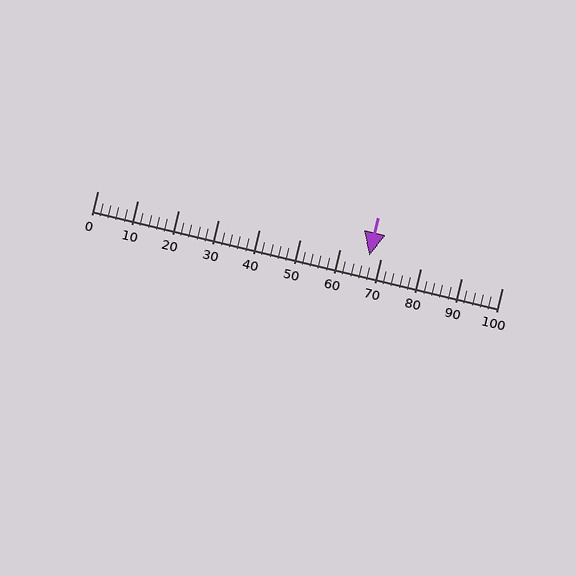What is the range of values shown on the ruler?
The ruler shows values from 0 to 100.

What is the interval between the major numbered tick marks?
The major tick marks are spaced 10 units apart.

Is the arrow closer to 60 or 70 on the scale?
The arrow is closer to 70.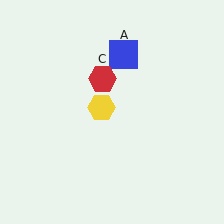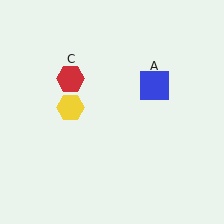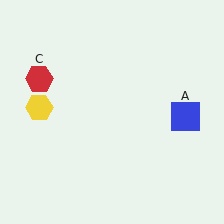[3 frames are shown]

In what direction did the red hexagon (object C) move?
The red hexagon (object C) moved left.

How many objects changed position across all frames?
3 objects changed position: blue square (object A), yellow hexagon (object B), red hexagon (object C).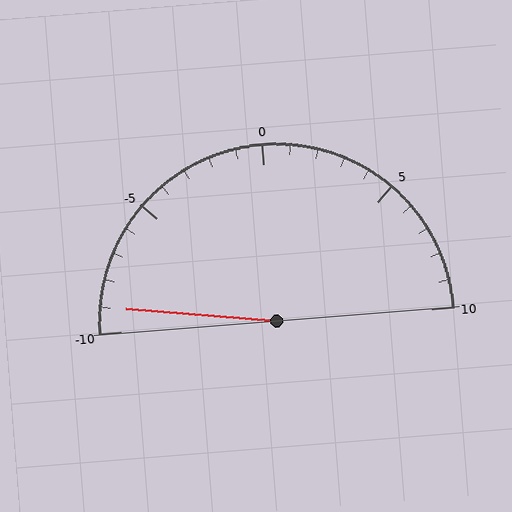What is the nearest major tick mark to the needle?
The nearest major tick mark is -10.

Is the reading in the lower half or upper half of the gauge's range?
The reading is in the lower half of the range (-10 to 10).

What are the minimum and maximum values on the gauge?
The gauge ranges from -10 to 10.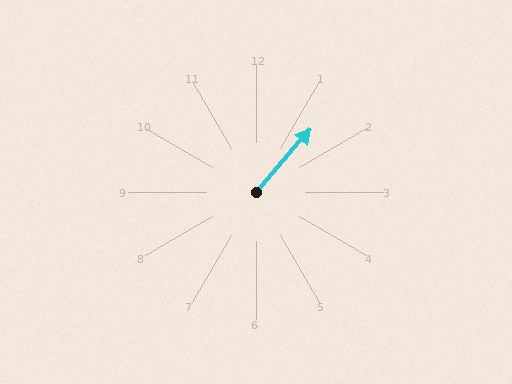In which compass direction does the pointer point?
Northeast.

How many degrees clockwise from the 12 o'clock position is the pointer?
Approximately 41 degrees.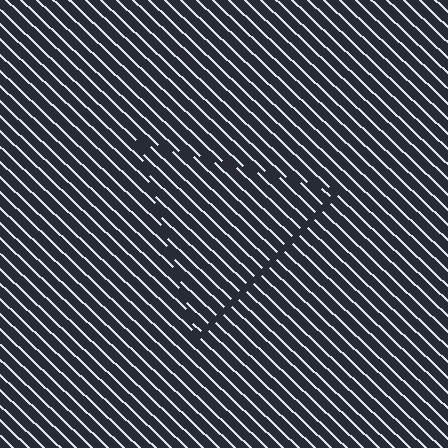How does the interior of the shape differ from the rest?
The interior of the shape contains the same grating, shifted by half a period — the contour is defined by the phase discontinuity where line-ends from the inner and outer gratings abut.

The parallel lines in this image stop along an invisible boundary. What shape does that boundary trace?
An illusory triangle. The interior of the shape contains the same grating, shifted by half a period — the contour is defined by the phase discontinuity where line-ends from the inner and outer gratings abut.